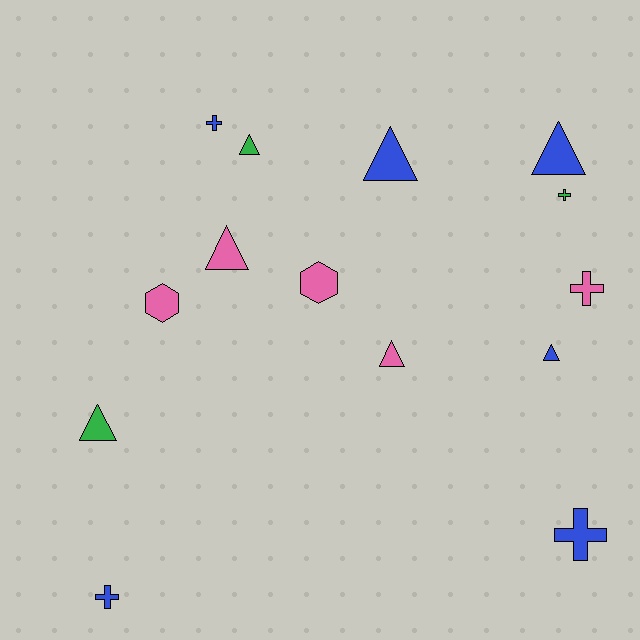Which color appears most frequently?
Blue, with 6 objects.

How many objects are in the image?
There are 14 objects.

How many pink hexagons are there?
There are 2 pink hexagons.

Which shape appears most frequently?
Triangle, with 7 objects.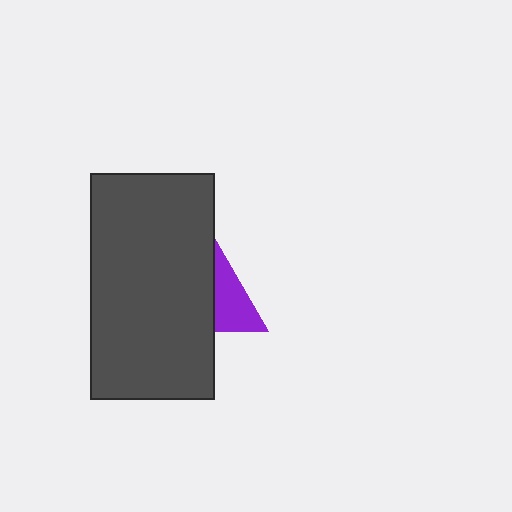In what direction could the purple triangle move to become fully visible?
The purple triangle could move right. That would shift it out from behind the dark gray rectangle entirely.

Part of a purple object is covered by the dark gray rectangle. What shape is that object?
It is a triangle.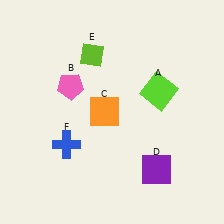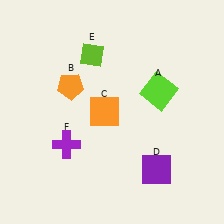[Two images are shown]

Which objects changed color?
B changed from pink to orange. F changed from blue to purple.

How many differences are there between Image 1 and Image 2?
There are 2 differences between the two images.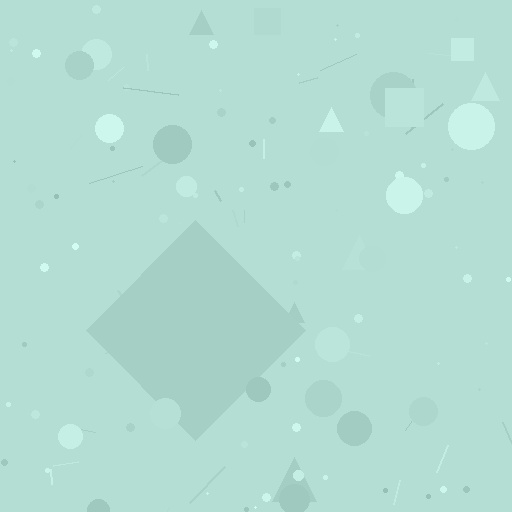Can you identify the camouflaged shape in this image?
The camouflaged shape is a diamond.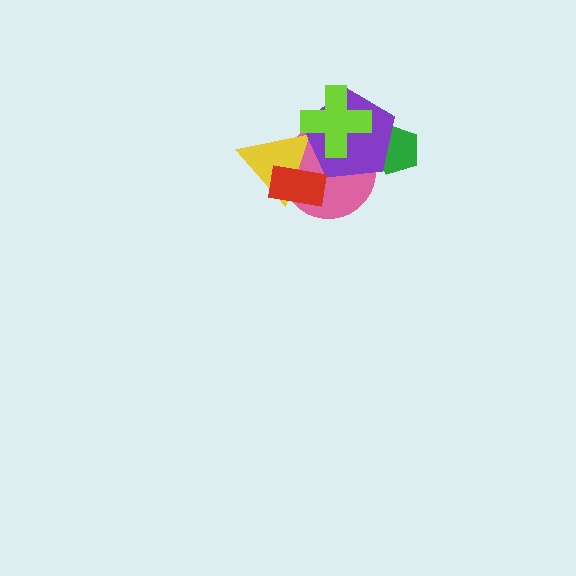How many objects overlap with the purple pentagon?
4 objects overlap with the purple pentagon.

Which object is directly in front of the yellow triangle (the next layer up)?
The purple pentagon is directly in front of the yellow triangle.